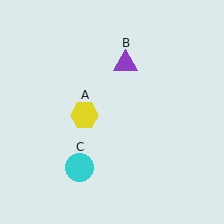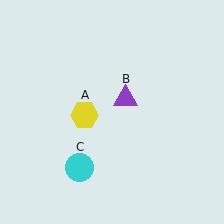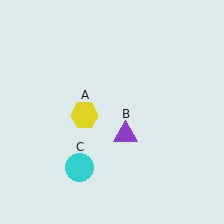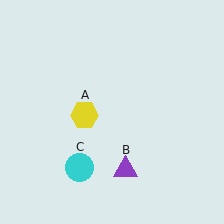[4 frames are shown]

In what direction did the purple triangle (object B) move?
The purple triangle (object B) moved down.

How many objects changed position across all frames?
1 object changed position: purple triangle (object B).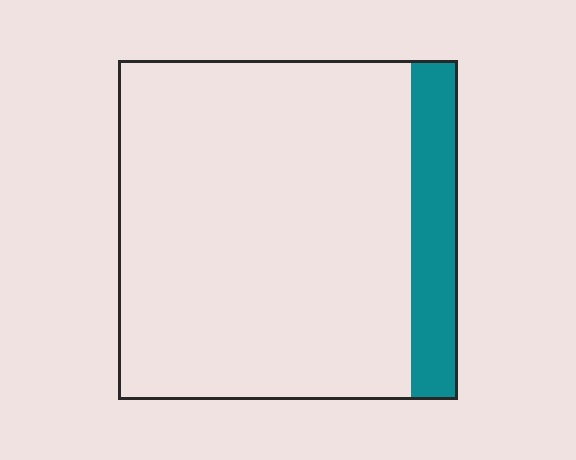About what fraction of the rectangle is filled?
About one eighth (1/8).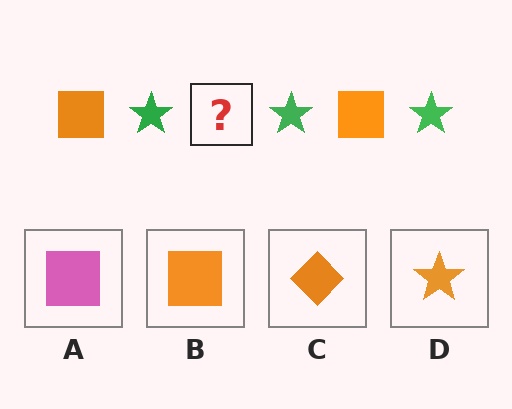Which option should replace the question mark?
Option B.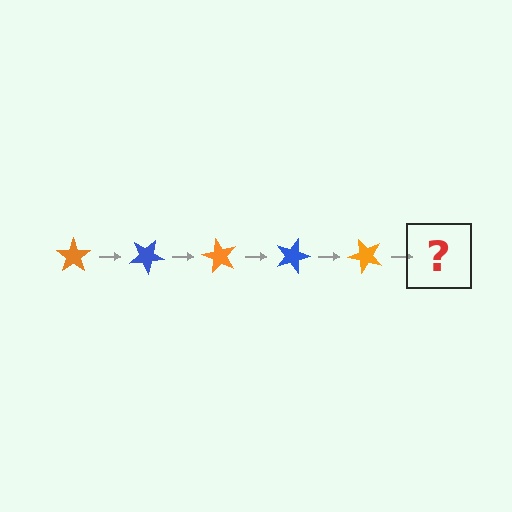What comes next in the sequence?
The next element should be a blue star, rotated 150 degrees from the start.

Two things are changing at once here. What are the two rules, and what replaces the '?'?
The two rules are that it rotates 30 degrees each step and the color cycles through orange and blue. The '?' should be a blue star, rotated 150 degrees from the start.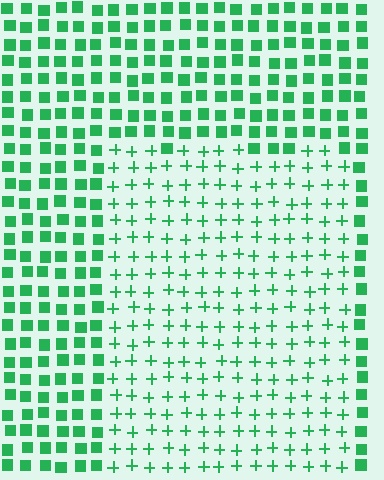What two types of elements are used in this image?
The image uses plus signs inside the rectangle region and squares outside it.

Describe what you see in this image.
The image is filled with small green elements arranged in a uniform grid. A rectangle-shaped region contains plus signs, while the surrounding area contains squares. The boundary is defined purely by the change in element shape.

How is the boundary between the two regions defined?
The boundary is defined by a change in element shape: plus signs inside vs. squares outside. All elements share the same color and spacing.